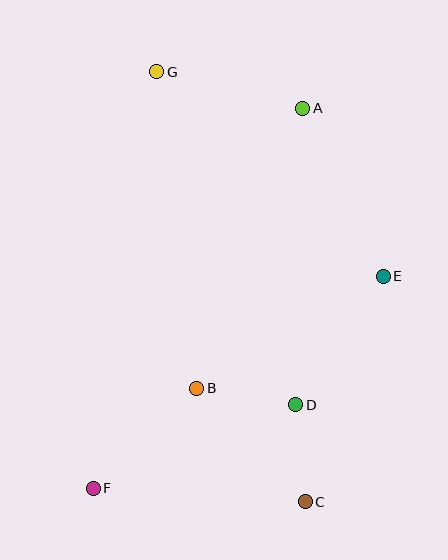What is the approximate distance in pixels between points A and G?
The distance between A and G is approximately 150 pixels.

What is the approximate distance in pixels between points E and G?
The distance between E and G is approximately 305 pixels.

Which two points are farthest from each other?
Points C and G are farthest from each other.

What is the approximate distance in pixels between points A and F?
The distance between A and F is approximately 434 pixels.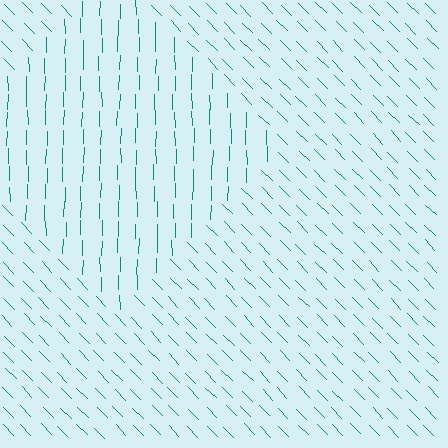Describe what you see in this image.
The image is filled with small teal line segments. A diamond region in the image has lines oriented differently from the surrounding lines, creating a visible texture boundary.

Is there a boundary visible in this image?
Yes, there is a texture boundary formed by a change in line orientation.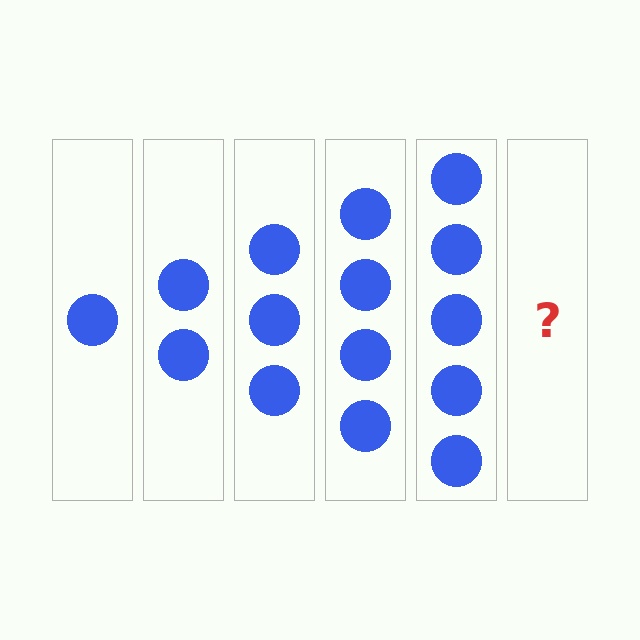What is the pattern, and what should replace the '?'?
The pattern is that each step adds one more circle. The '?' should be 6 circles.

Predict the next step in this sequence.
The next step is 6 circles.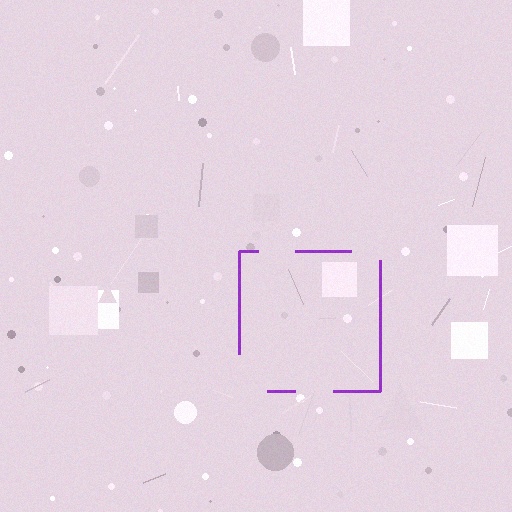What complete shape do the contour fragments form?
The contour fragments form a square.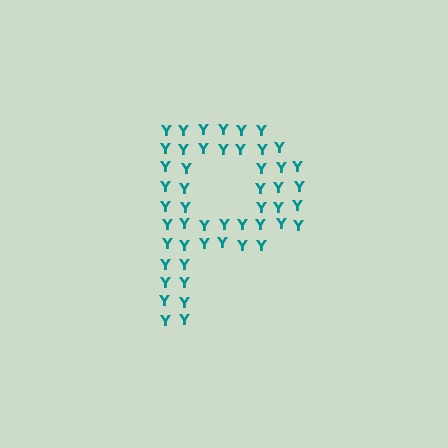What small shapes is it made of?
It is made of small letter Y's.